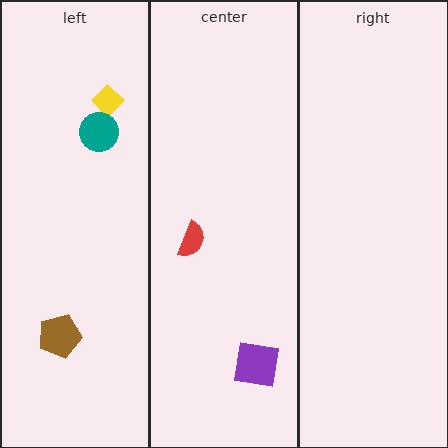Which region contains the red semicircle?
The center region.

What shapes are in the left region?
The brown pentagon, the yellow diamond, the teal circle.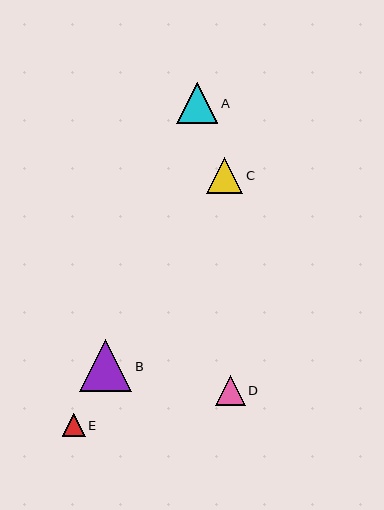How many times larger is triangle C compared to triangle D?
Triangle C is approximately 1.2 times the size of triangle D.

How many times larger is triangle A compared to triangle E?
Triangle A is approximately 1.8 times the size of triangle E.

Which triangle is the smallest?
Triangle E is the smallest with a size of approximately 23 pixels.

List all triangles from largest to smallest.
From largest to smallest: B, A, C, D, E.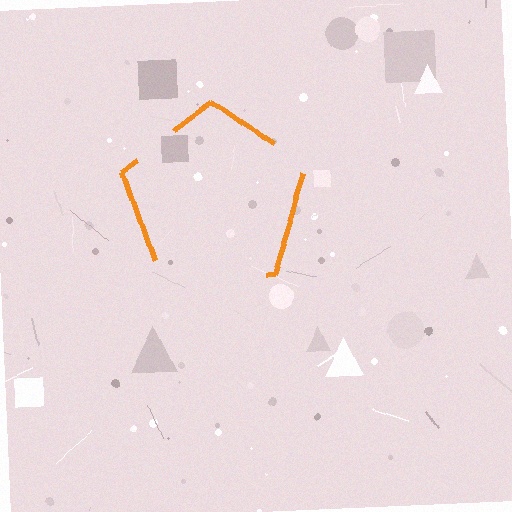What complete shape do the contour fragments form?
The contour fragments form a pentagon.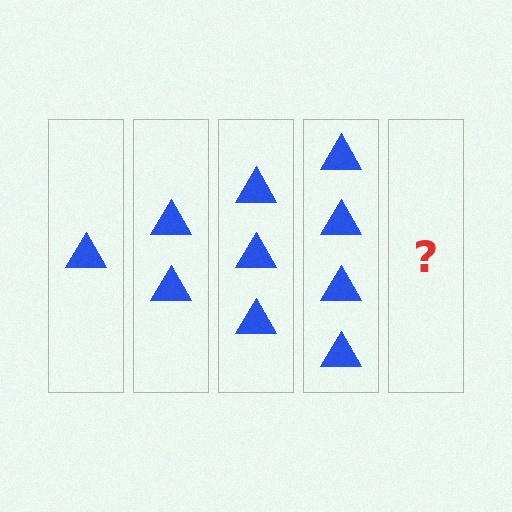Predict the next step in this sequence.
The next step is 5 triangles.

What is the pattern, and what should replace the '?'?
The pattern is that each step adds one more triangle. The '?' should be 5 triangles.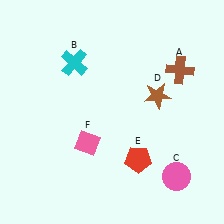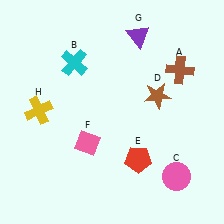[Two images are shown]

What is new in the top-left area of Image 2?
A yellow cross (H) was added in the top-left area of Image 2.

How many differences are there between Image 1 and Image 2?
There are 2 differences between the two images.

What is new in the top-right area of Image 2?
A purple triangle (G) was added in the top-right area of Image 2.